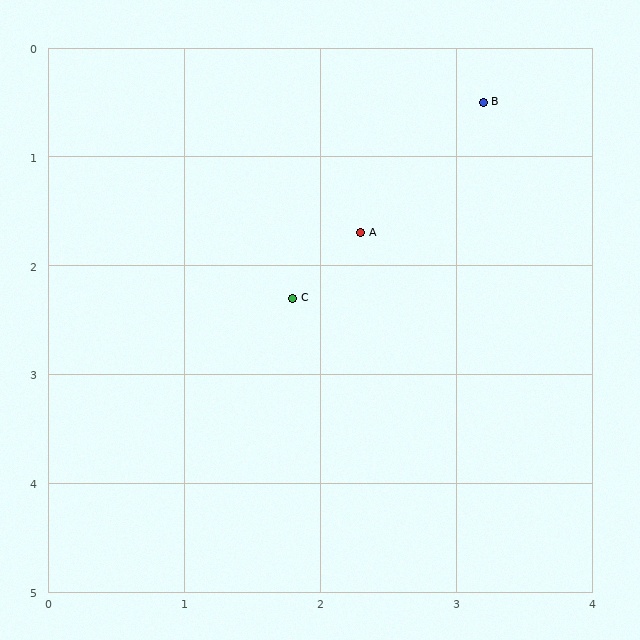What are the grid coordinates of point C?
Point C is at approximately (1.8, 2.3).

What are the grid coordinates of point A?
Point A is at approximately (2.3, 1.7).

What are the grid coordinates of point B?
Point B is at approximately (3.2, 0.5).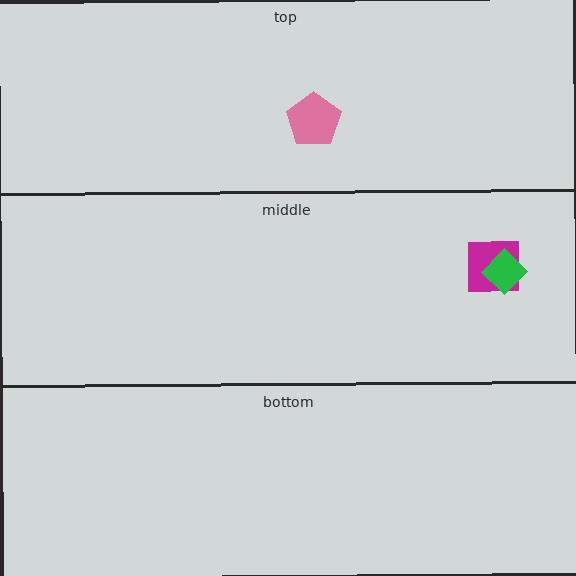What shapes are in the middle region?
The magenta square, the green diamond.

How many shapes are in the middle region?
2.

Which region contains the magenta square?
The middle region.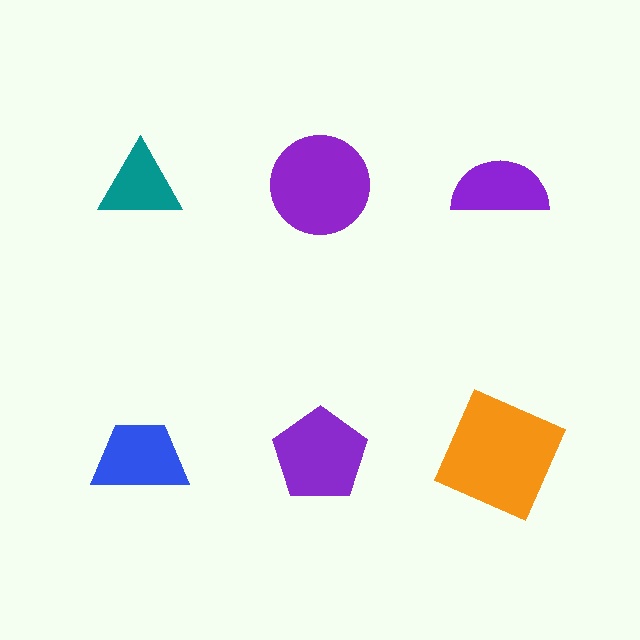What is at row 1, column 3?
A purple semicircle.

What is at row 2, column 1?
A blue trapezoid.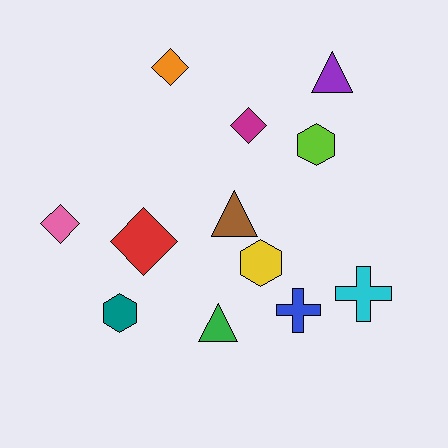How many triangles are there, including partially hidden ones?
There are 3 triangles.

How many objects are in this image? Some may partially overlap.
There are 12 objects.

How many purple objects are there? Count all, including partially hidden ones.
There is 1 purple object.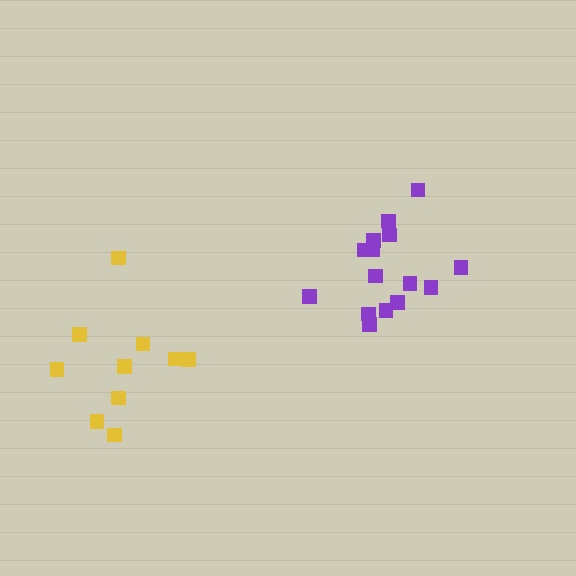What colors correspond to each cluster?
The clusters are colored: yellow, purple.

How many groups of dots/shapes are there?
There are 2 groups.